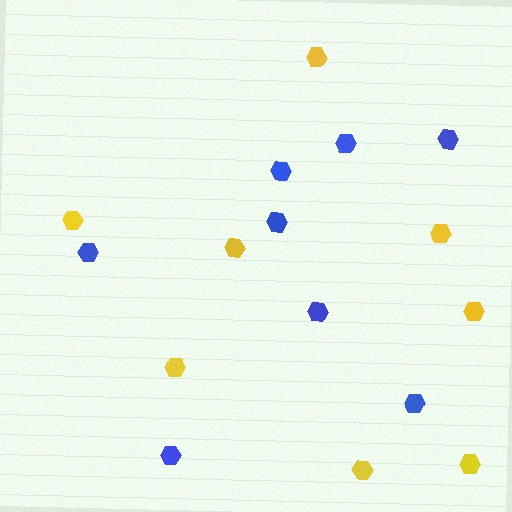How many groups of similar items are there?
There are 2 groups: one group of yellow hexagons (8) and one group of blue hexagons (8).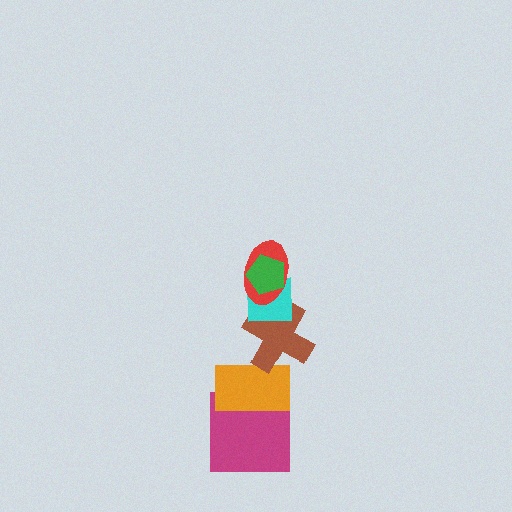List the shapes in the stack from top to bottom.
From top to bottom: the green pentagon, the red ellipse, the cyan square, the brown cross, the orange rectangle, the magenta square.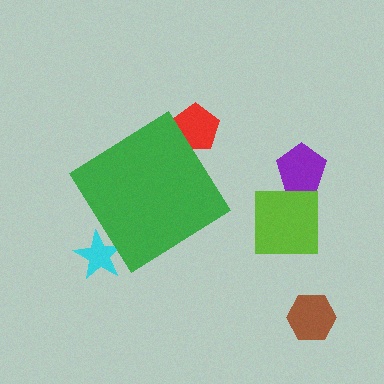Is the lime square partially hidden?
No, the lime square is fully visible.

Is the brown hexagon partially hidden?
No, the brown hexagon is fully visible.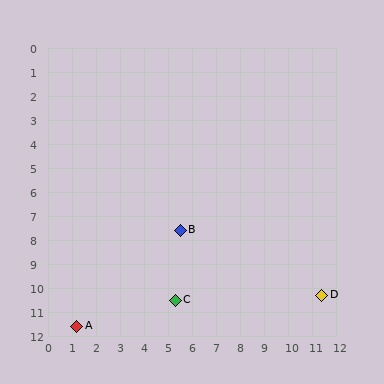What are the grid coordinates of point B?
Point B is at approximately (5.5, 7.6).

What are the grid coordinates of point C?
Point C is at approximately (5.3, 10.5).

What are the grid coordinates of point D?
Point D is at approximately (11.4, 10.3).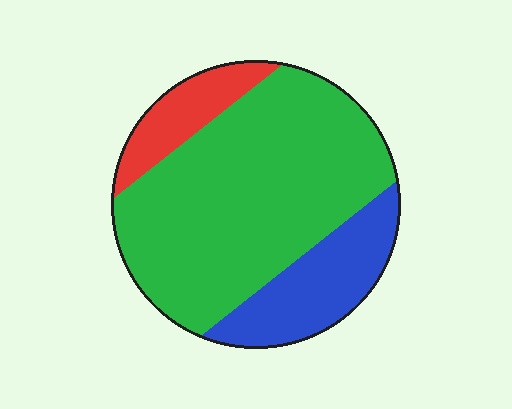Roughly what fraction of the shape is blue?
Blue covers 21% of the shape.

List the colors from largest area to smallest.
From largest to smallest: green, blue, red.